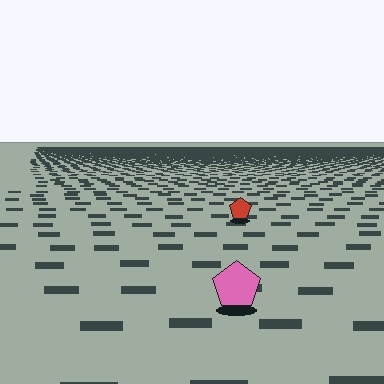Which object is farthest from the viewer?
The red pentagon is farthest from the viewer. It appears smaller and the ground texture around it is denser.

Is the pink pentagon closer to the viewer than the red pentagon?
Yes. The pink pentagon is closer — you can tell from the texture gradient: the ground texture is coarser near it.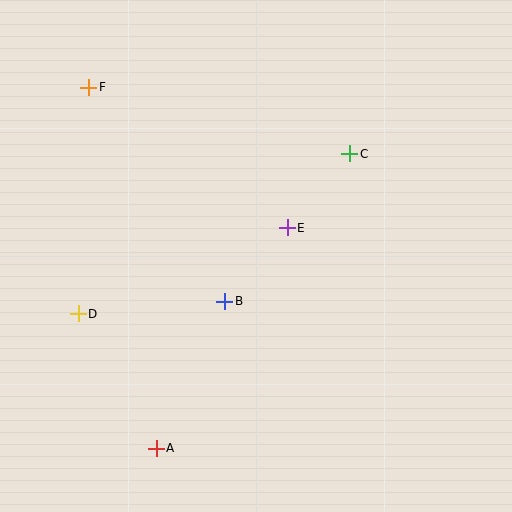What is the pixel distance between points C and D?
The distance between C and D is 315 pixels.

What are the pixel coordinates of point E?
Point E is at (287, 228).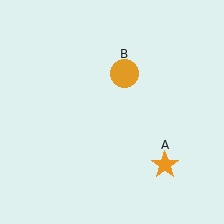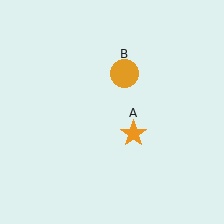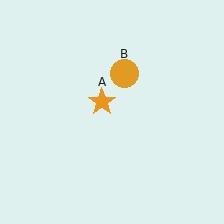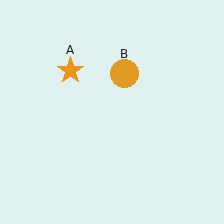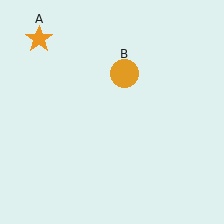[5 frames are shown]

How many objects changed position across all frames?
1 object changed position: orange star (object A).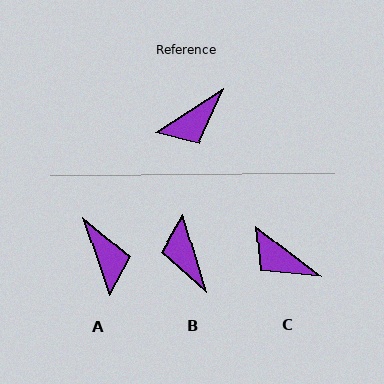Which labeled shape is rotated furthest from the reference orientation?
B, about 106 degrees away.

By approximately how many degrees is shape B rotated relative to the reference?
Approximately 106 degrees clockwise.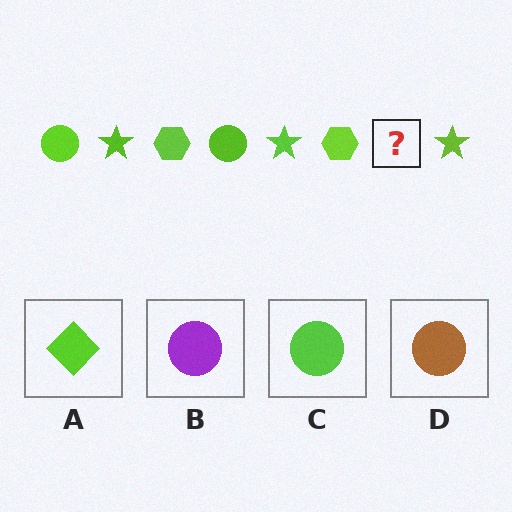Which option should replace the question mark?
Option C.